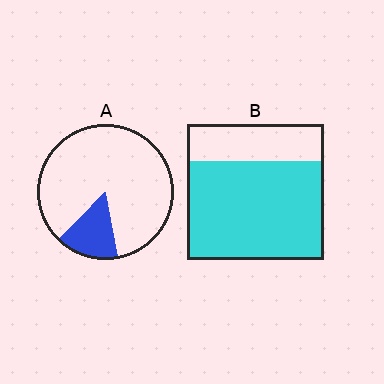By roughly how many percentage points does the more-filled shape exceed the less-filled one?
By roughly 55 percentage points (B over A).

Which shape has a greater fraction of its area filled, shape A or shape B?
Shape B.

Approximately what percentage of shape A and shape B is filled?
A is approximately 15% and B is approximately 75%.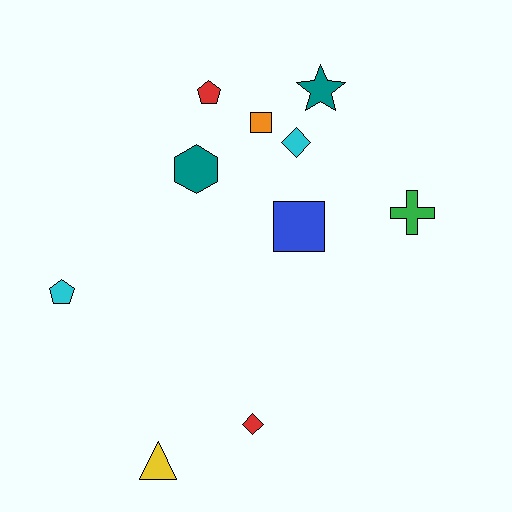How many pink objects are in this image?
There are no pink objects.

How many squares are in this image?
There are 2 squares.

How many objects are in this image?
There are 10 objects.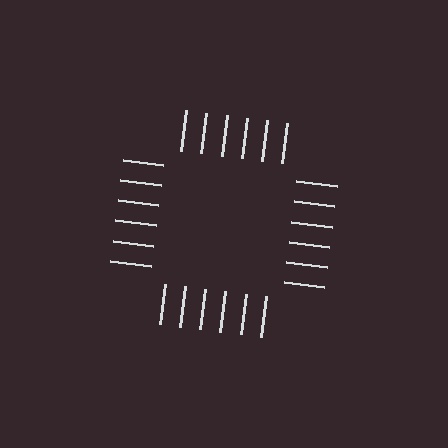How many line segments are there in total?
24 — 6 along each of the 4 edges.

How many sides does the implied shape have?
4 sides — the line-ends trace a square.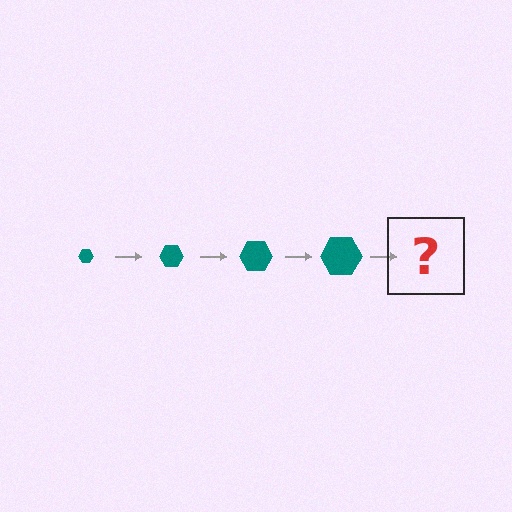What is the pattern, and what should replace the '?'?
The pattern is that the hexagon gets progressively larger each step. The '?' should be a teal hexagon, larger than the previous one.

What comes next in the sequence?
The next element should be a teal hexagon, larger than the previous one.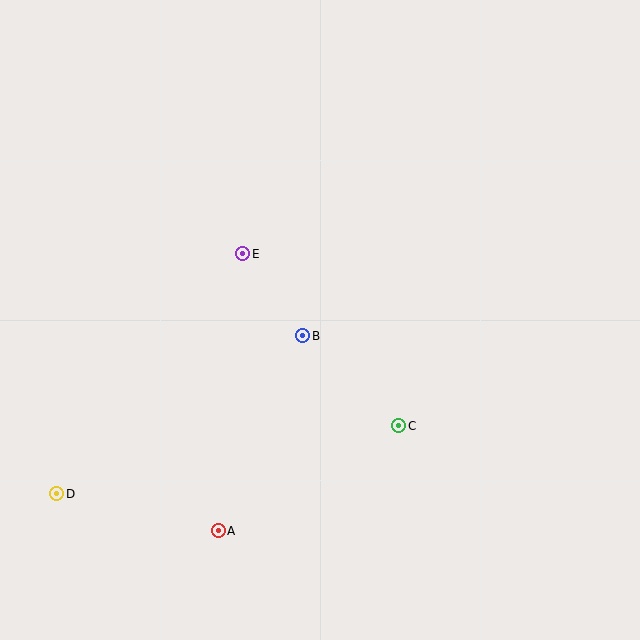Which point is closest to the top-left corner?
Point E is closest to the top-left corner.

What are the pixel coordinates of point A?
Point A is at (218, 531).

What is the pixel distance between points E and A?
The distance between E and A is 278 pixels.